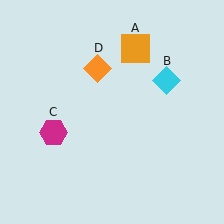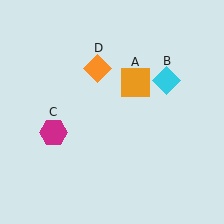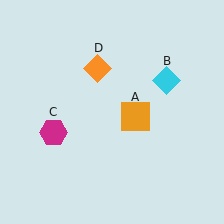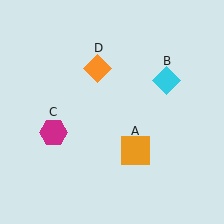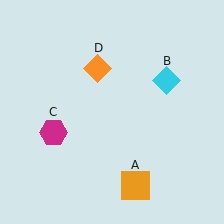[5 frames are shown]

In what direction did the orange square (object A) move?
The orange square (object A) moved down.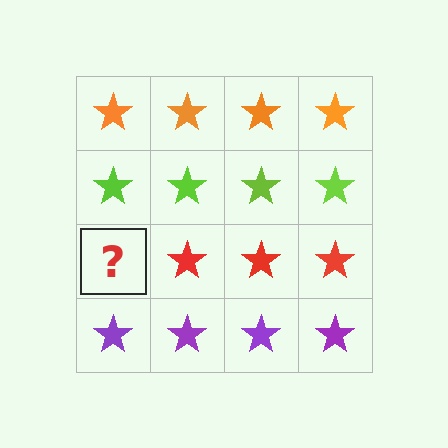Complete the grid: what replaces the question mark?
The question mark should be replaced with a red star.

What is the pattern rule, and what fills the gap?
The rule is that each row has a consistent color. The gap should be filled with a red star.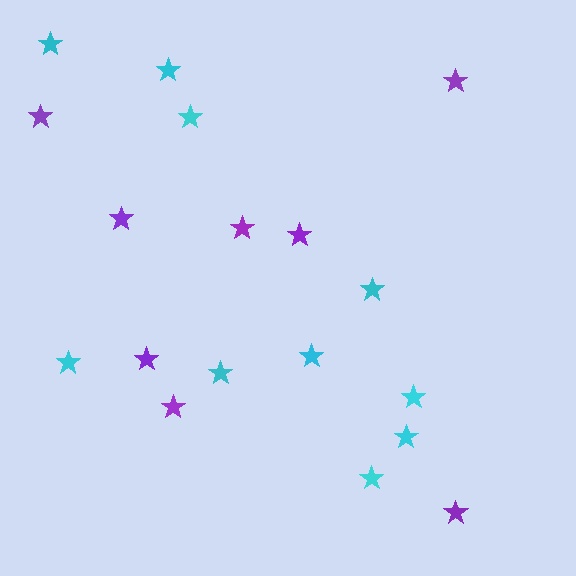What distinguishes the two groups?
There are 2 groups: one group of cyan stars (10) and one group of purple stars (8).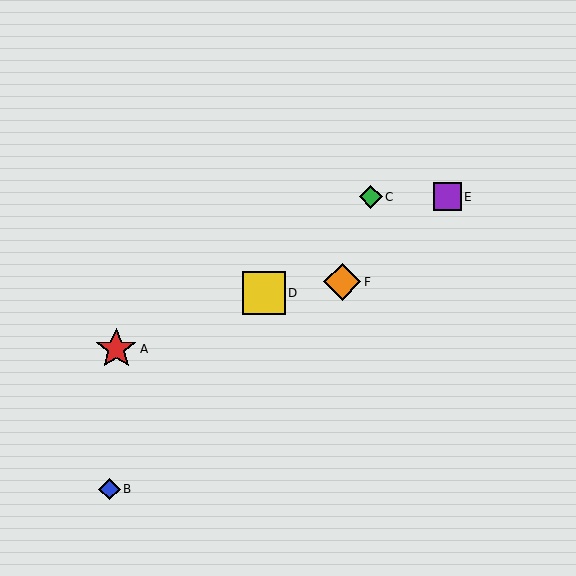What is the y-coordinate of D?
Object D is at y≈293.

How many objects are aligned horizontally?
2 objects (C, E) are aligned horizontally.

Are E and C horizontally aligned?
Yes, both are at y≈197.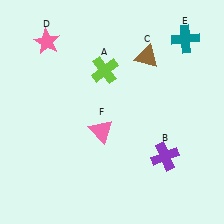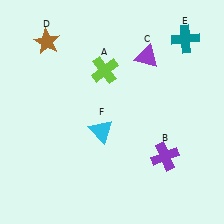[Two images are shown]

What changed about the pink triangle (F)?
In Image 1, F is pink. In Image 2, it changed to cyan.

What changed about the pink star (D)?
In Image 1, D is pink. In Image 2, it changed to brown.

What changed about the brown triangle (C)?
In Image 1, C is brown. In Image 2, it changed to purple.